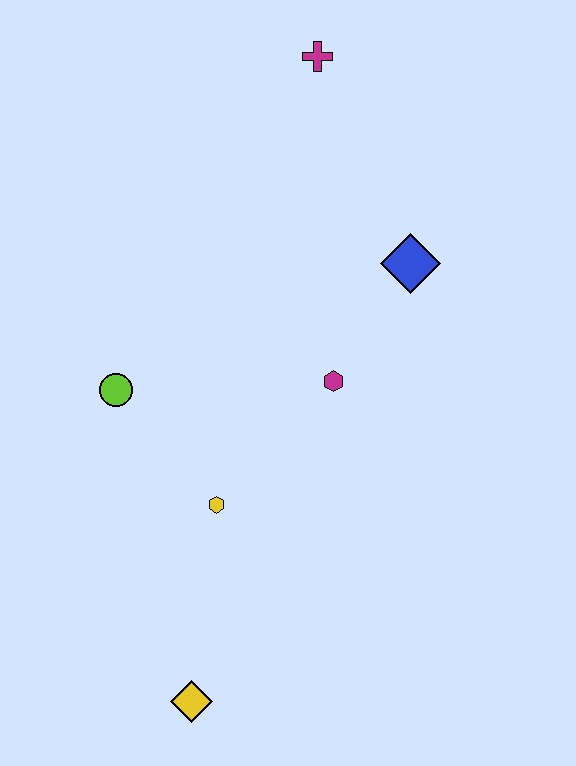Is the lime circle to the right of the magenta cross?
No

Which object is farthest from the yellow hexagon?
The magenta cross is farthest from the yellow hexagon.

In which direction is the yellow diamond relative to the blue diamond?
The yellow diamond is below the blue diamond.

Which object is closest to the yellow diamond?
The yellow hexagon is closest to the yellow diamond.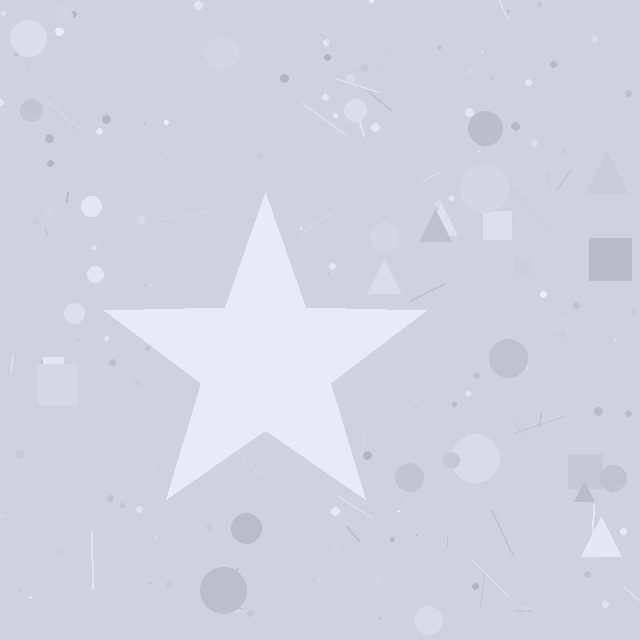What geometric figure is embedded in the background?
A star is embedded in the background.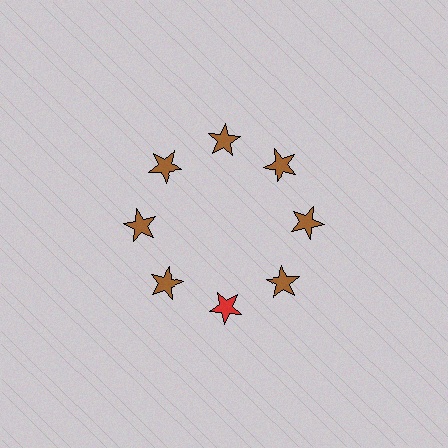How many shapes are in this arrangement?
There are 8 shapes arranged in a ring pattern.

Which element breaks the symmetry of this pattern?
The red star at roughly the 6 o'clock position breaks the symmetry. All other shapes are brown stars.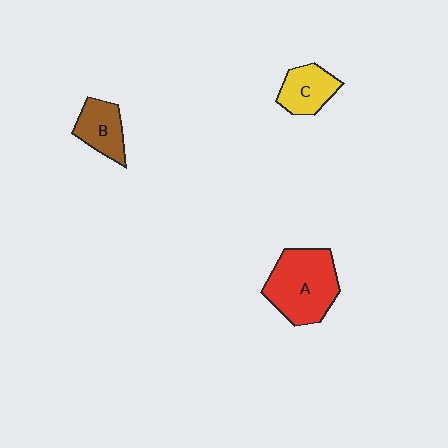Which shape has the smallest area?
Shape B (brown).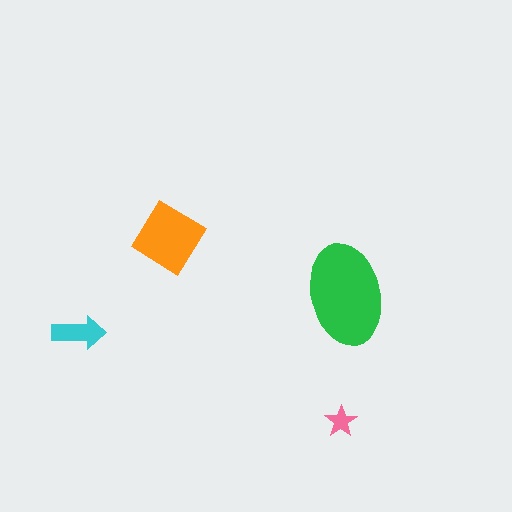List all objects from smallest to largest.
The pink star, the cyan arrow, the orange diamond, the green ellipse.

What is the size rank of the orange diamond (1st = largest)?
2nd.